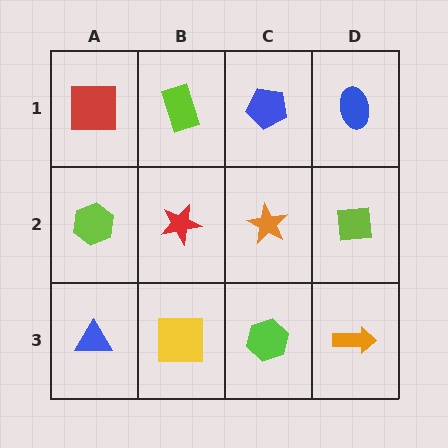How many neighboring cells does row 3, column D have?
2.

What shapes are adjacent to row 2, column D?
A blue ellipse (row 1, column D), an orange arrow (row 3, column D), an orange star (row 2, column C).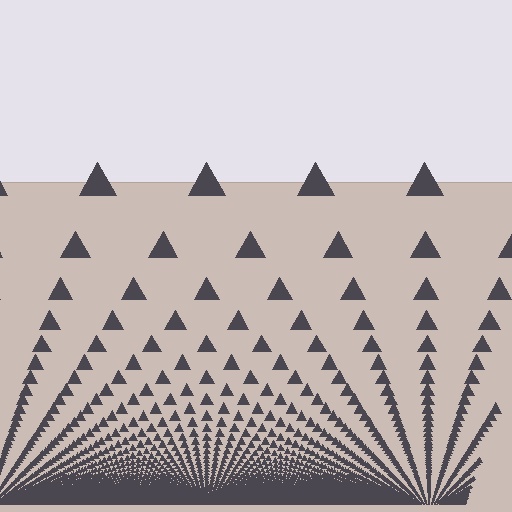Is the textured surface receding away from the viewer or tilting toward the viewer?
The surface appears to tilt toward the viewer. Texture elements get larger and sparser toward the top.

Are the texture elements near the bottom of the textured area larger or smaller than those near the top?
Smaller. The gradient is inverted — elements near the bottom are smaller and denser.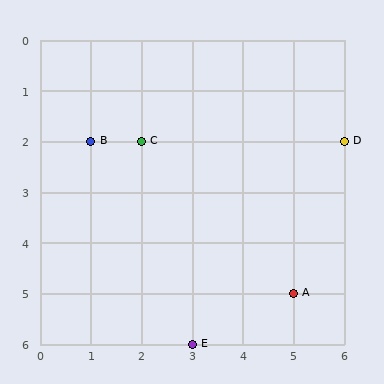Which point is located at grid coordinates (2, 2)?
Point C is at (2, 2).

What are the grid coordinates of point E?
Point E is at grid coordinates (3, 6).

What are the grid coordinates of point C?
Point C is at grid coordinates (2, 2).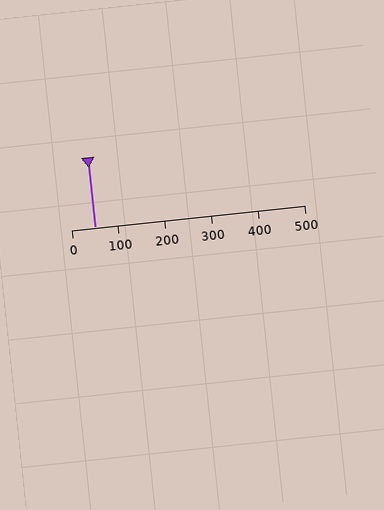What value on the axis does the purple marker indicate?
The marker indicates approximately 50.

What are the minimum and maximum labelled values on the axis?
The axis runs from 0 to 500.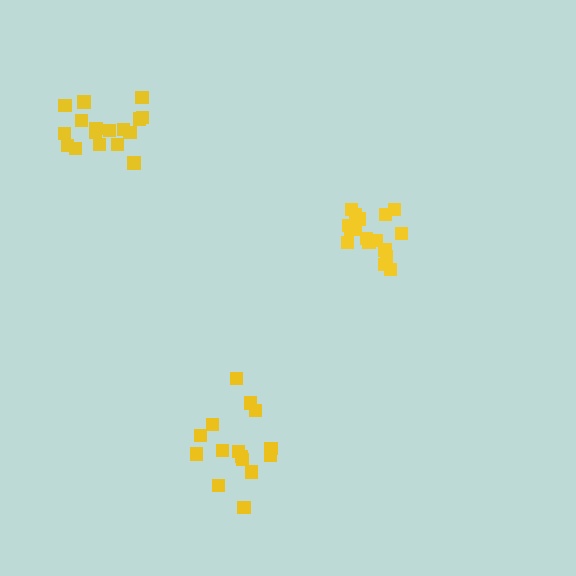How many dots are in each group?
Group 1: 17 dots, Group 2: 15 dots, Group 3: 17 dots (49 total).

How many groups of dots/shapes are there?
There are 3 groups.